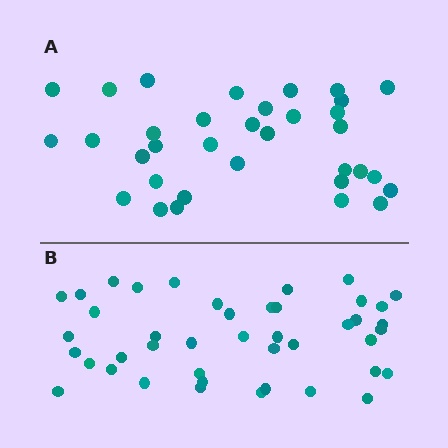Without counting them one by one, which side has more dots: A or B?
Region B (the bottom region) has more dots.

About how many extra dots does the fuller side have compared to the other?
Region B has roughly 8 or so more dots than region A.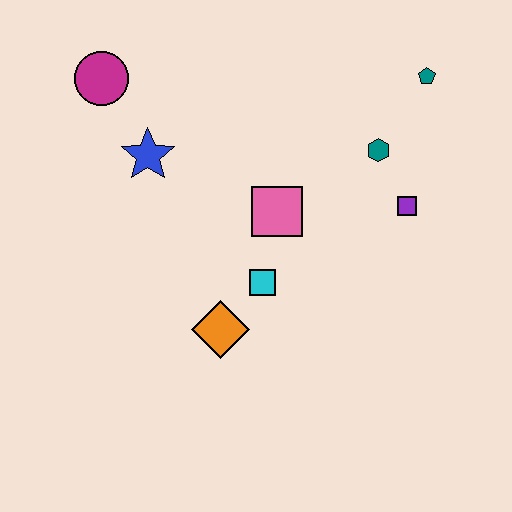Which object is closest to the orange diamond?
The cyan square is closest to the orange diamond.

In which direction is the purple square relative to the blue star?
The purple square is to the right of the blue star.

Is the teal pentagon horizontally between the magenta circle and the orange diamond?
No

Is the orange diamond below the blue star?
Yes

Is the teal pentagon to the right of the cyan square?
Yes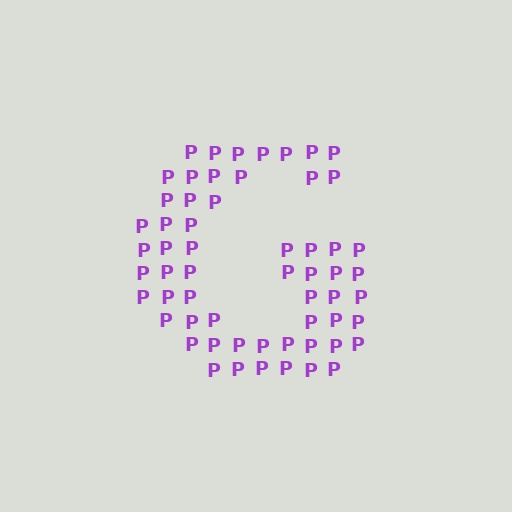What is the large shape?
The large shape is the letter G.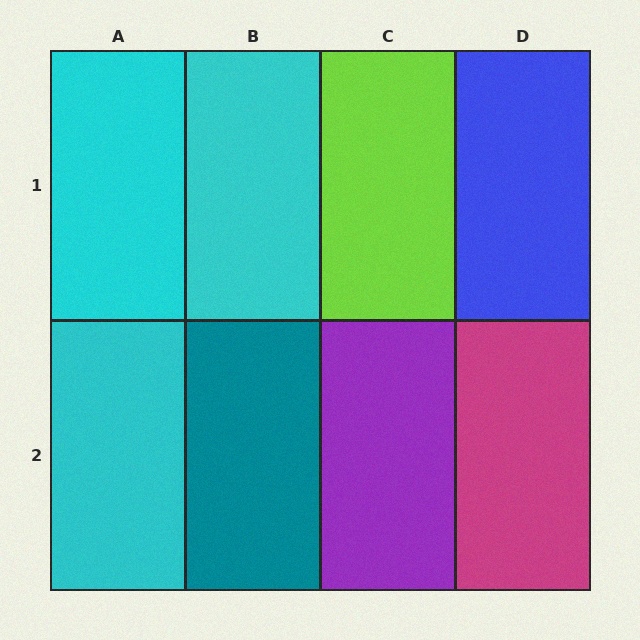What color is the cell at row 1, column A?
Cyan.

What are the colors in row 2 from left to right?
Cyan, teal, purple, magenta.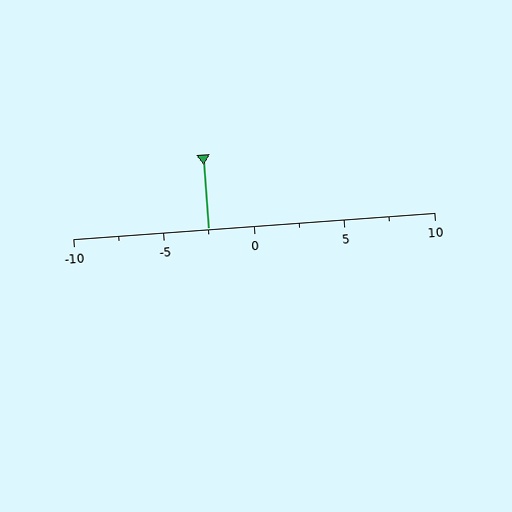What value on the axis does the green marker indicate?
The marker indicates approximately -2.5.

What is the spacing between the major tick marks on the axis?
The major ticks are spaced 5 apart.